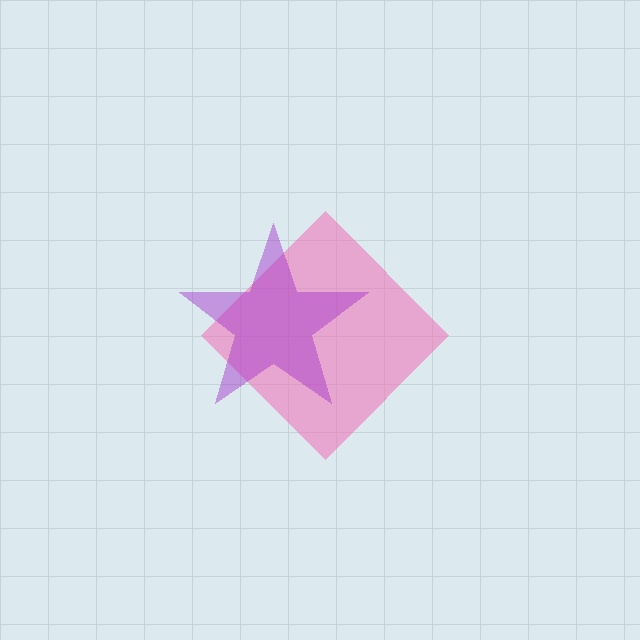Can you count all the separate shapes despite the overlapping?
Yes, there are 2 separate shapes.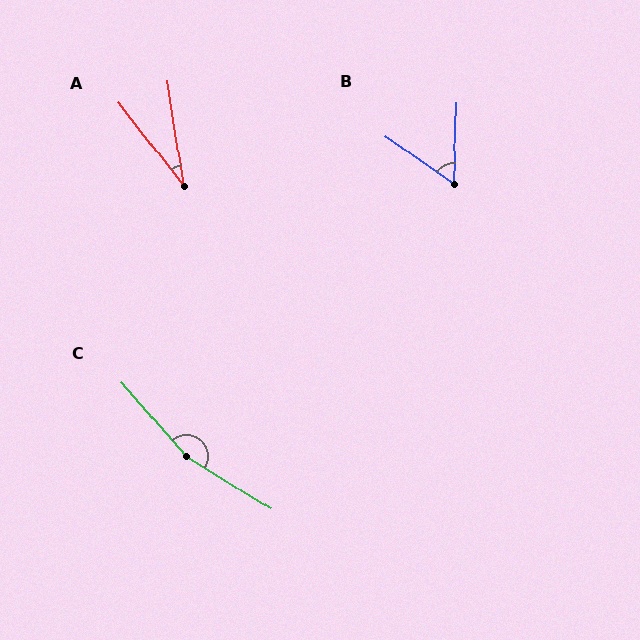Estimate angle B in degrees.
Approximately 57 degrees.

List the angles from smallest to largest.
A (29°), B (57°), C (163°).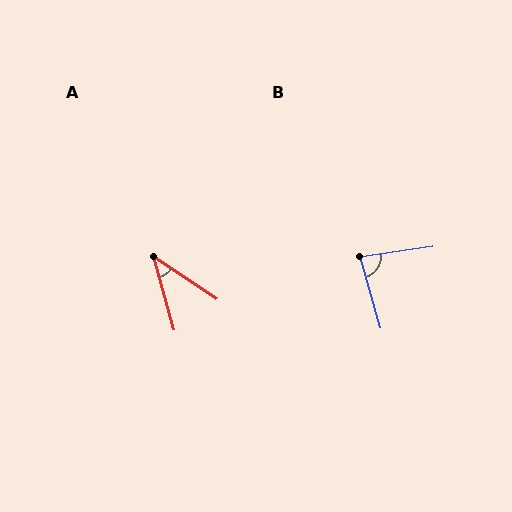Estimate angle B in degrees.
Approximately 82 degrees.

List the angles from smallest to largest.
A (40°), B (82°).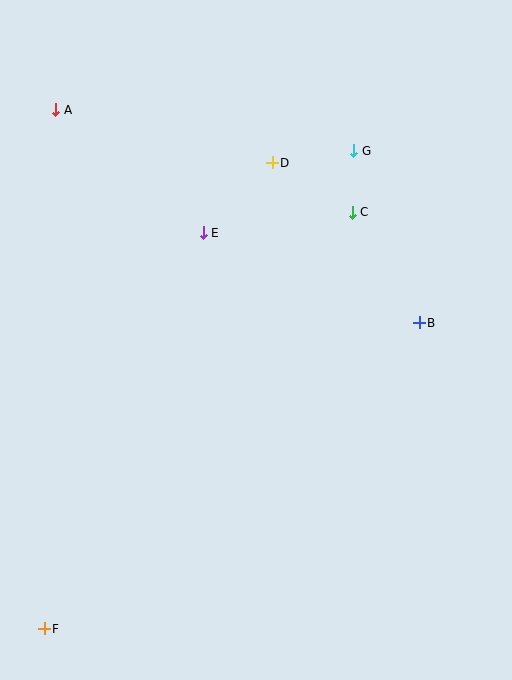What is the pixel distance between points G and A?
The distance between G and A is 301 pixels.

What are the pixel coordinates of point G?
Point G is at (354, 151).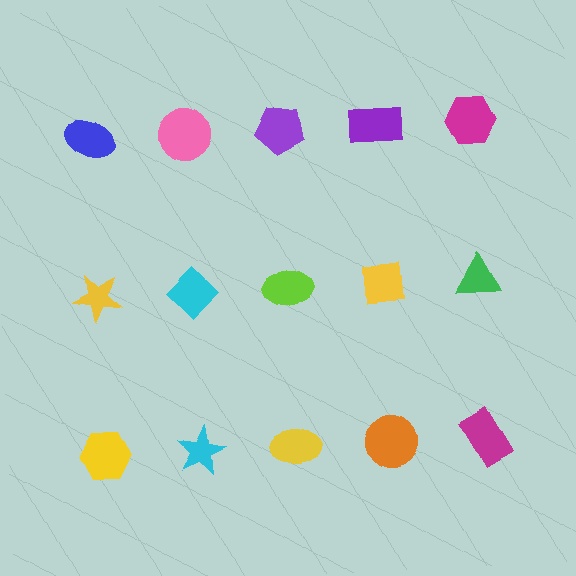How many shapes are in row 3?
5 shapes.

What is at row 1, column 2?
A pink circle.